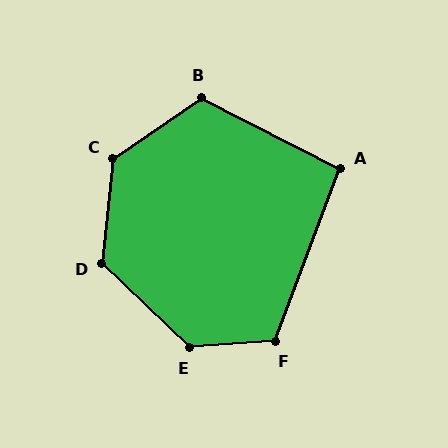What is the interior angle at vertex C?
Approximately 131 degrees (obtuse).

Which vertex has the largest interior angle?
E, at approximately 132 degrees.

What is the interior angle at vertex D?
Approximately 128 degrees (obtuse).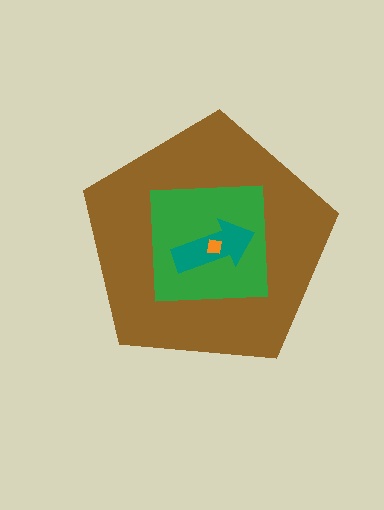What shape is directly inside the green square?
The teal arrow.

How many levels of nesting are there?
4.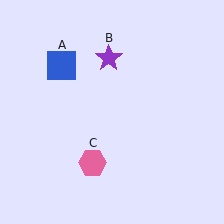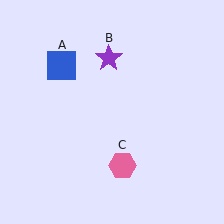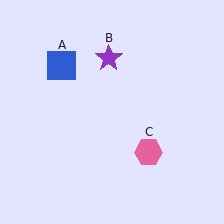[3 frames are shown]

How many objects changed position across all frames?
1 object changed position: pink hexagon (object C).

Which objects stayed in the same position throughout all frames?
Blue square (object A) and purple star (object B) remained stationary.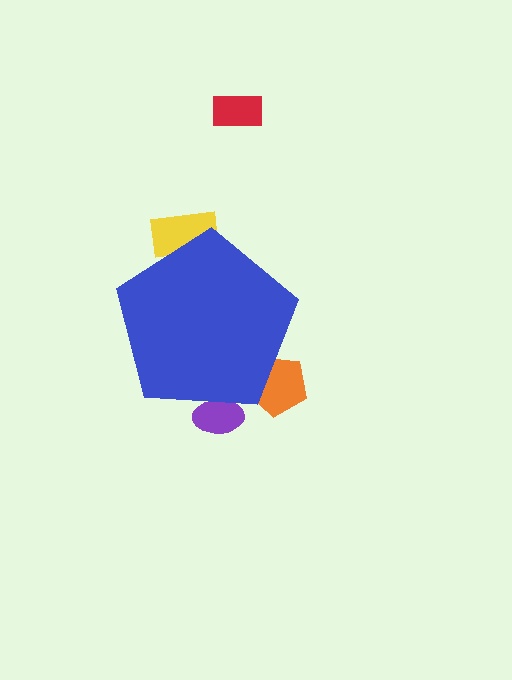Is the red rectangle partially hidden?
No, the red rectangle is fully visible.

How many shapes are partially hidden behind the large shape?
3 shapes are partially hidden.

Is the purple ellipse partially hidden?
Yes, the purple ellipse is partially hidden behind the blue pentagon.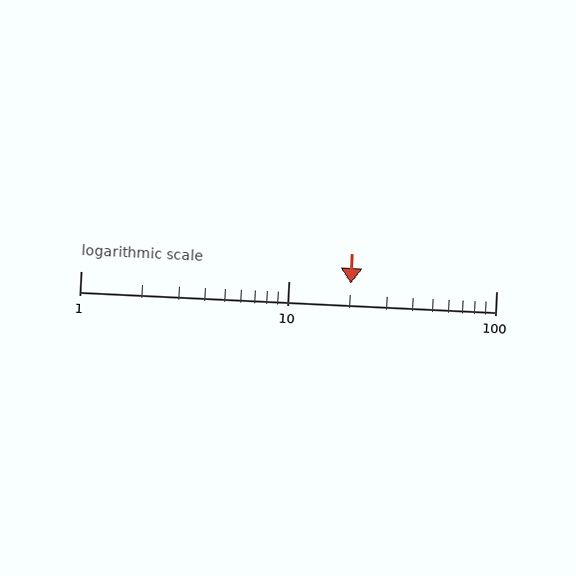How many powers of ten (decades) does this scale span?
The scale spans 2 decades, from 1 to 100.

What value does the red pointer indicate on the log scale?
The pointer indicates approximately 20.